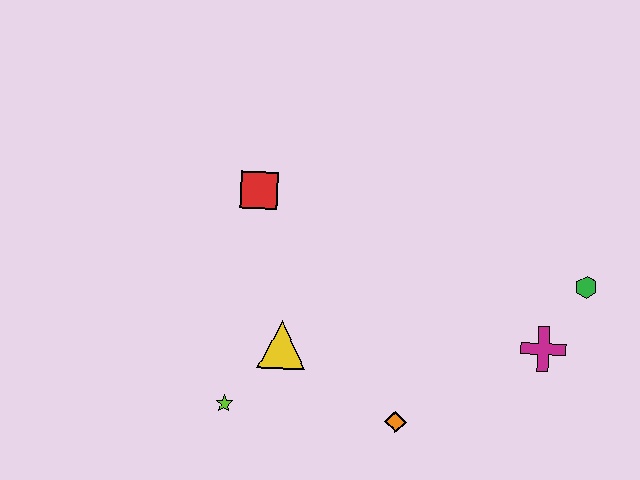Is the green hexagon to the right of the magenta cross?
Yes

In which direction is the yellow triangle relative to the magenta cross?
The yellow triangle is to the left of the magenta cross.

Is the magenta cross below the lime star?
No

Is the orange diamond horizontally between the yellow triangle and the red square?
No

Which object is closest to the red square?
The yellow triangle is closest to the red square.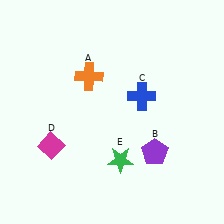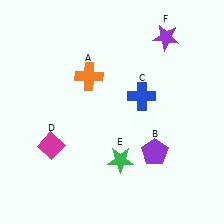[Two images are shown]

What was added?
A purple star (F) was added in Image 2.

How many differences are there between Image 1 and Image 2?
There is 1 difference between the two images.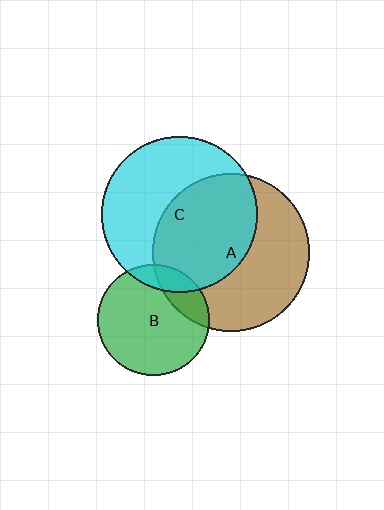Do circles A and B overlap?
Yes.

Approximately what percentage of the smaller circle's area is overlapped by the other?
Approximately 20%.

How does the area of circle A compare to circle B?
Approximately 2.0 times.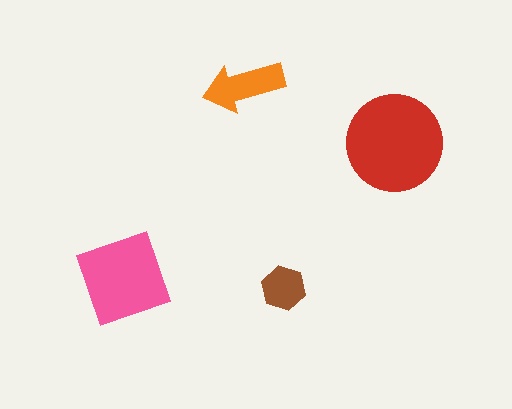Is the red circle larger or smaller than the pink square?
Larger.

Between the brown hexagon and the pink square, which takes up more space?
The pink square.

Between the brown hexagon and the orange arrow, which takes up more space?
The orange arrow.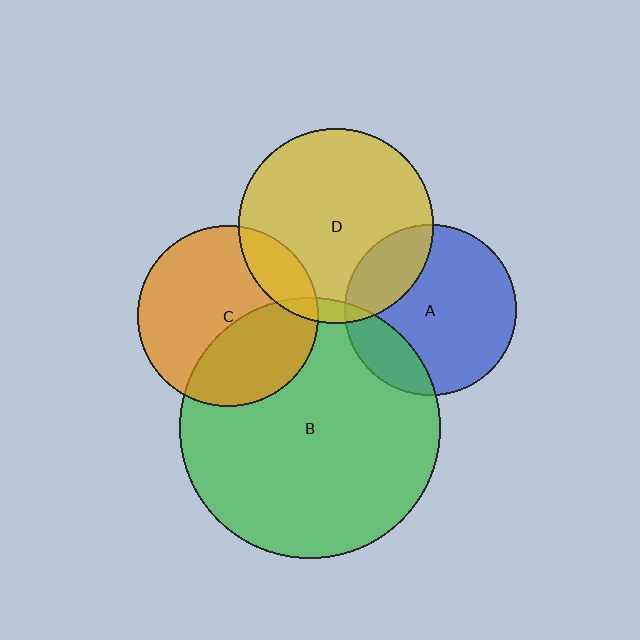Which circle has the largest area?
Circle B (green).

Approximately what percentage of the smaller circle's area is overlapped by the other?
Approximately 5%.